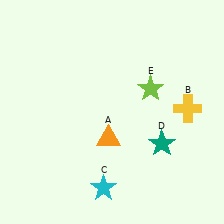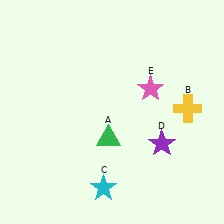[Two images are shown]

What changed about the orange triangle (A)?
In Image 1, A is orange. In Image 2, it changed to green.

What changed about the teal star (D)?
In Image 1, D is teal. In Image 2, it changed to purple.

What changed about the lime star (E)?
In Image 1, E is lime. In Image 2, it changed to pink.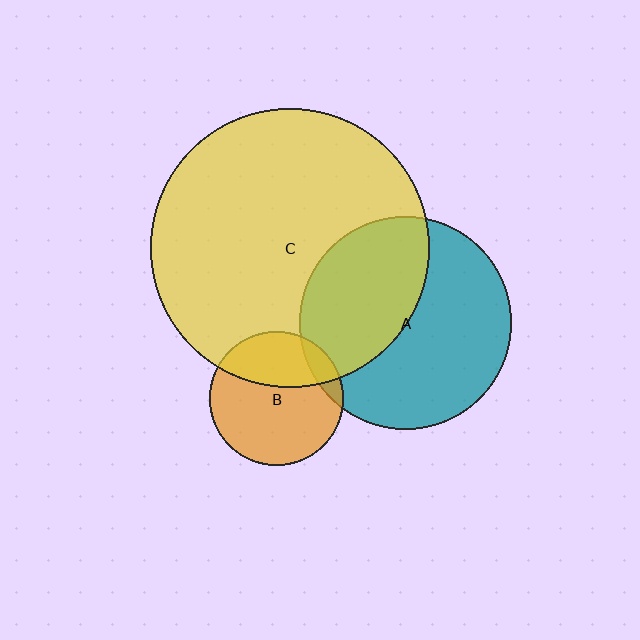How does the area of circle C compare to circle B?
Approximately 4.3 times.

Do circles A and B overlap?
Yes.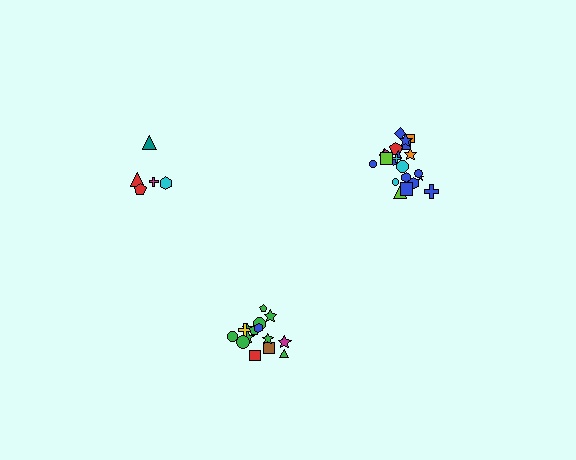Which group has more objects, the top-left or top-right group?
The top-right group.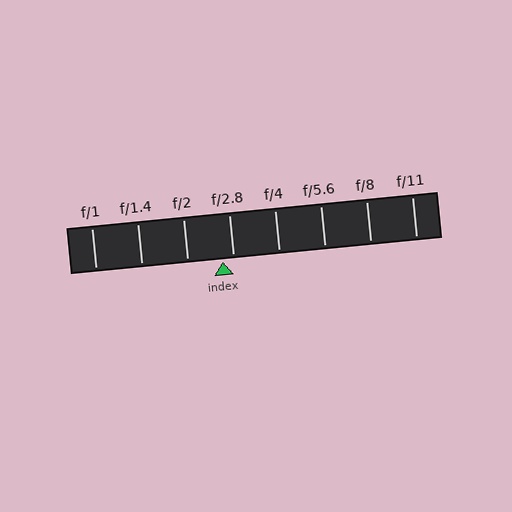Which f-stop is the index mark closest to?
The index mark is closest to f/2.8.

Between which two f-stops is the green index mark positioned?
The index mark is between f/2 and f/2.8.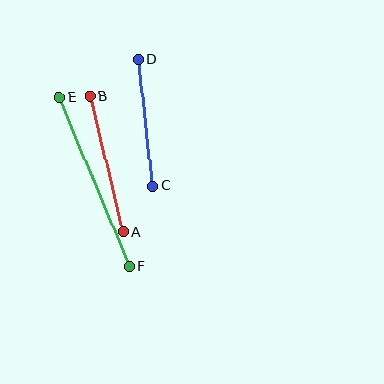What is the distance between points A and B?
The distance is approximately 139 pixels.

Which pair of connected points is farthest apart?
Points E and F are farthest apart.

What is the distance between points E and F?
The distance is approximately 183 pixels.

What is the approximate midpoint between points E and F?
The midpoint is at approximately (94, 182) pixels.